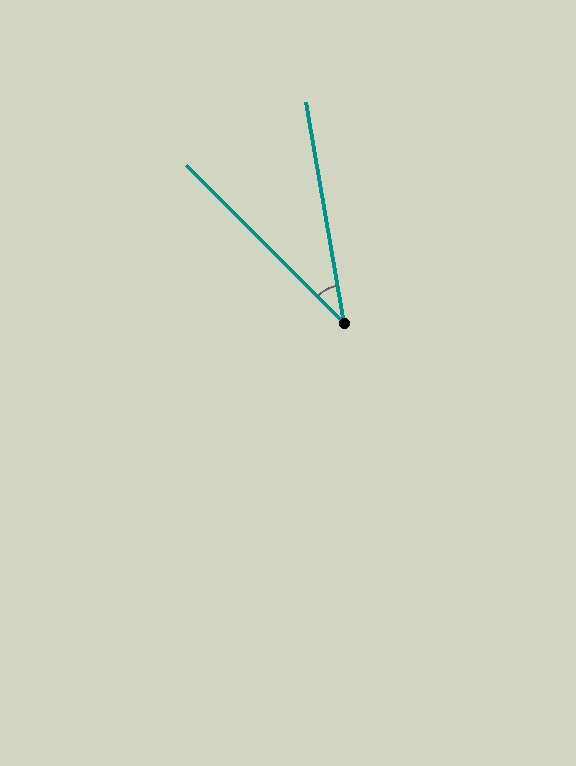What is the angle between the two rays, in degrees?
Approximately 35 degrees.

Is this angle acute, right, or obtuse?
It is acute.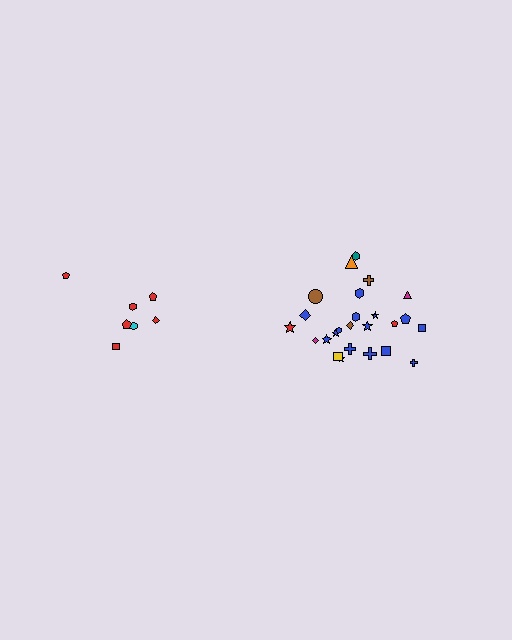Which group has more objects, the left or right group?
The right group.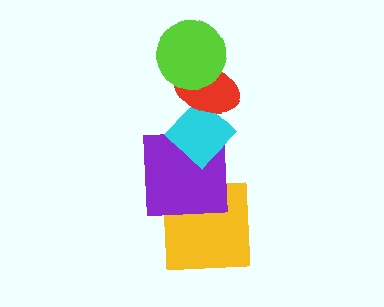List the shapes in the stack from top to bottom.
From top to bottom: the lime circle, the red ellipse, the cyan diamond, the purple square, the yellow square.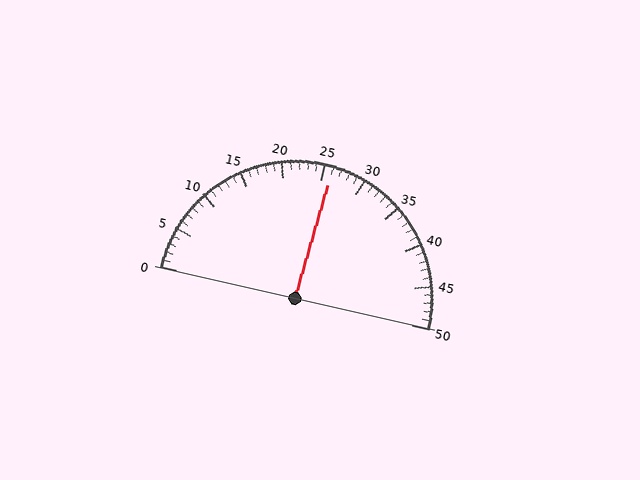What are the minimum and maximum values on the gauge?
The gauge ranges from 0 to 50.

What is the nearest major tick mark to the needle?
The nearest major tick mark is 25.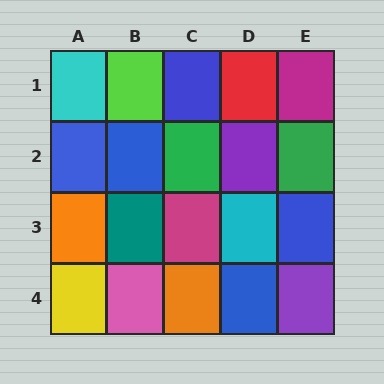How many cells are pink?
1 cell is pink.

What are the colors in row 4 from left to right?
Yellow, pink, orange, blue, purple.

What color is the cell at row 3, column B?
Teal.